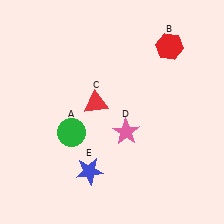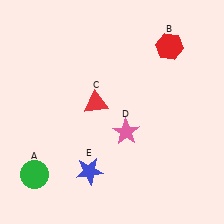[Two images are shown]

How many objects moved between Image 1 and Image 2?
1 object moved between the two images.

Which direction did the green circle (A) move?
The green circle (A) moved down.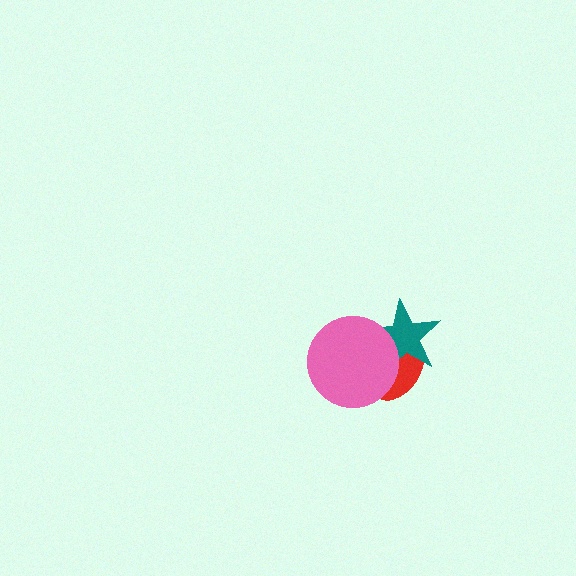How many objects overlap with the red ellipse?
2 objects overlap with the red ellipse.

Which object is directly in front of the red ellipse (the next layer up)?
The teal star is directly in front of the red ellipse.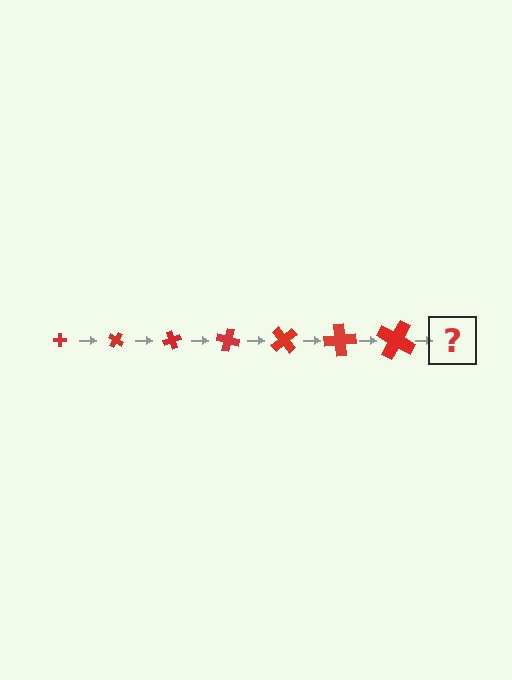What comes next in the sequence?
The next element should be a cross, larger than the previous one and rotated 245 degrees from the start.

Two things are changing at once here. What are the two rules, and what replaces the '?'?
The two rules are that the cross grows larger each step and it rotates 35 degrees each step. The '?' should be a cross, larger than the previous one and rotated 245 degrees from the start.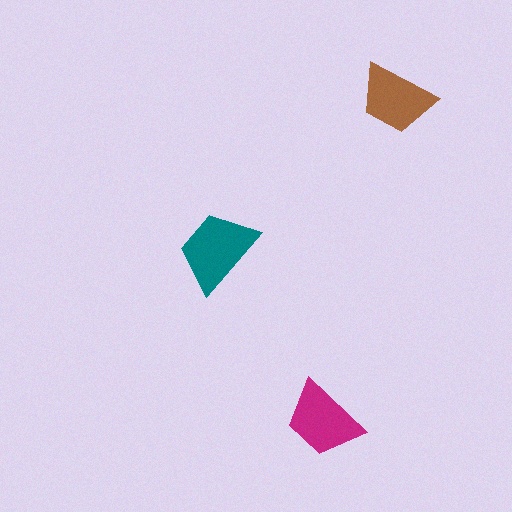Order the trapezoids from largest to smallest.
the teal one, the magenta one, the brown one.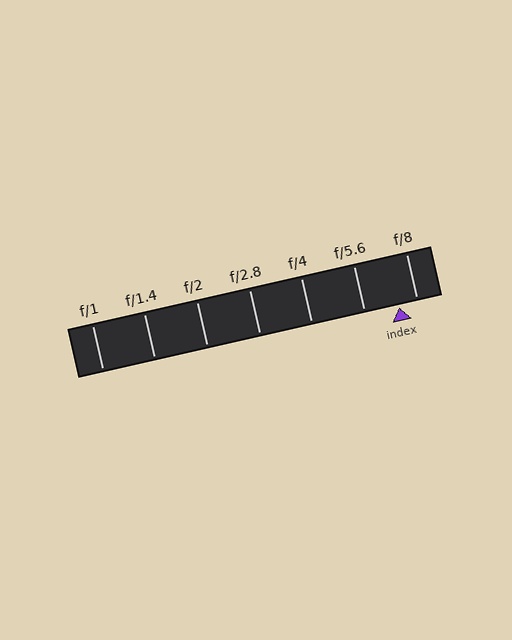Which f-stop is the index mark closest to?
The index mark is closest to f/8.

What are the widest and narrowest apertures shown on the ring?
The widest aperture shown is f/1 and the narrowest is f/8.